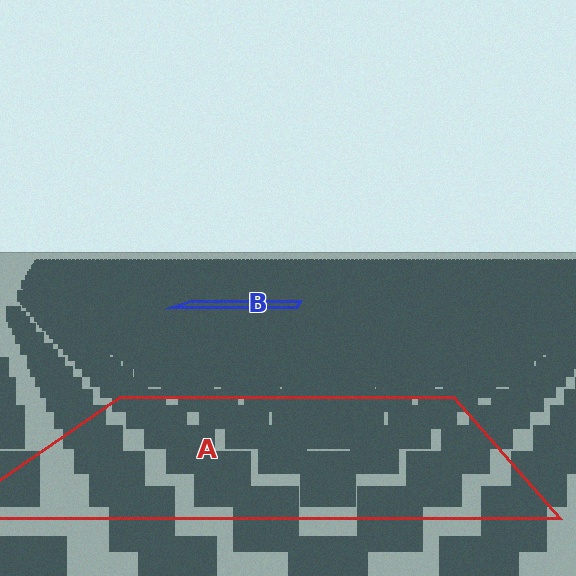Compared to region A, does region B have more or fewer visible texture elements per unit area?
Region B has more texture elements per unit area — they are packed more densely because it is farther away.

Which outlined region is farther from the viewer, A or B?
Region B is farther from the viewer — the texture elements inside it appear smaller and more densely packed.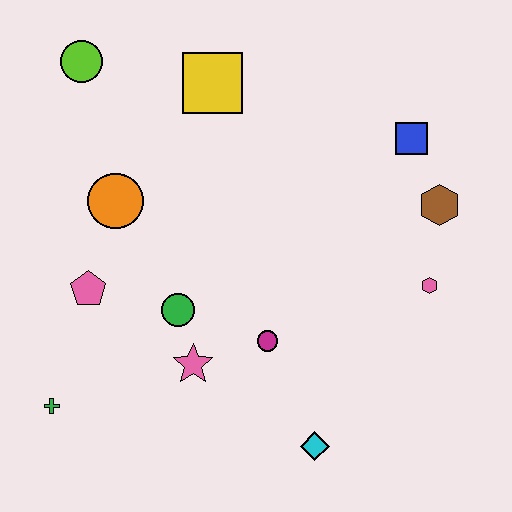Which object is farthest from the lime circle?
The cyan diamond is farthest from the lime circle.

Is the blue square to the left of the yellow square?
No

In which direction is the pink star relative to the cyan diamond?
The pink star is to the left of the cyan diamond.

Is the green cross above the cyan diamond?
Yes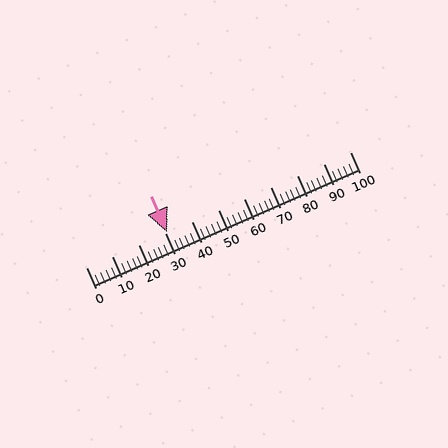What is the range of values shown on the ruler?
The ruler shows values from 0 to 100.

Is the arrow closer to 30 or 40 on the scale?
The arrow is closer to 30.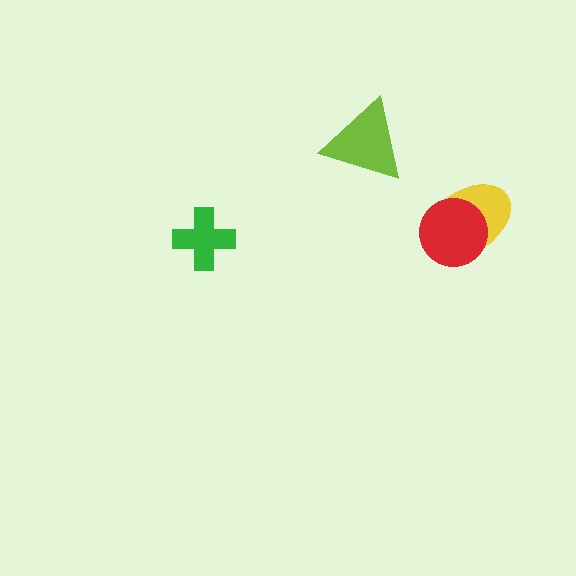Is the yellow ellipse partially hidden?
Yes, it is partially covered by another shape.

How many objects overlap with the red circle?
1 object overlaps with the red circle.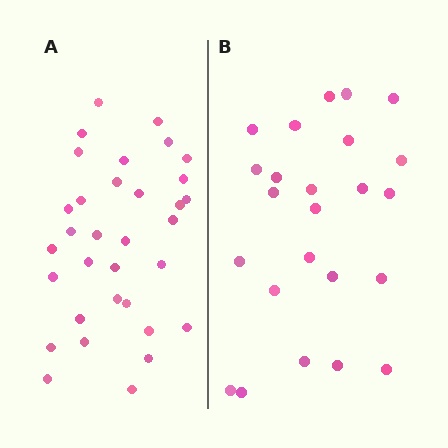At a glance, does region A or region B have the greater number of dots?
Region A (the left region) has more dots.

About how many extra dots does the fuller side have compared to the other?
Region A has roughly 8 or so more dots than region B.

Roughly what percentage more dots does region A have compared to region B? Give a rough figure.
About 40% more.